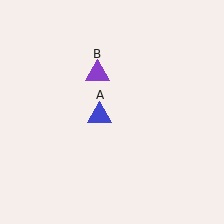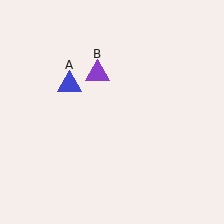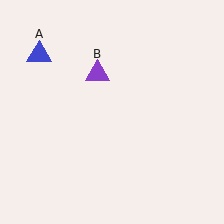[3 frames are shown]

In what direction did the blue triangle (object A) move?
The blue triangle (object A) moved up and to the left.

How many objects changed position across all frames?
1 object changed position: blue triangle (object A).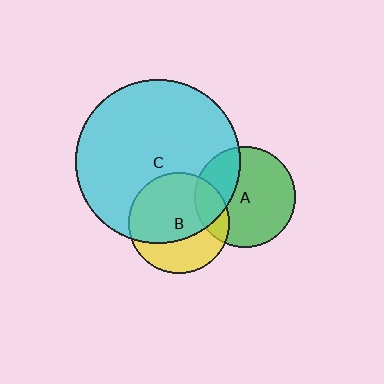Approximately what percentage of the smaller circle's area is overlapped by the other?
Approximately 30%.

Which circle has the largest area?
Circle C (cyan).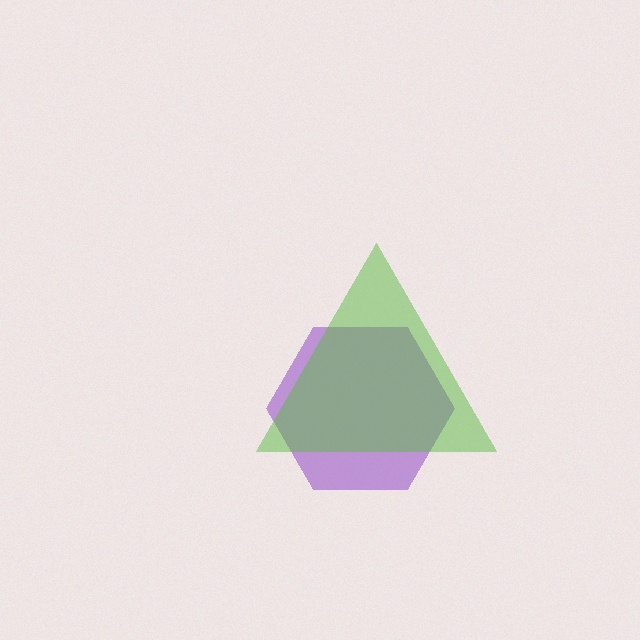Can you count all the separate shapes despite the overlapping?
Yes, there are 2 separate shapes.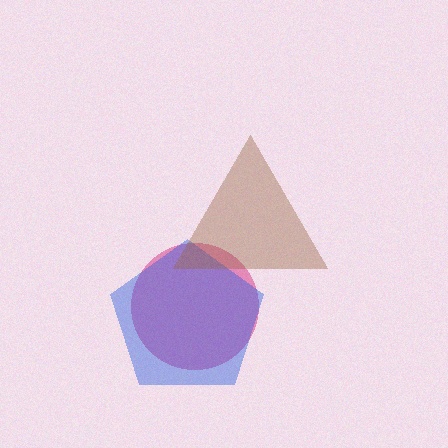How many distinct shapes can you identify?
There are 3 distinct shapes: a magenta circle, a blue pentagon, a brown triangle.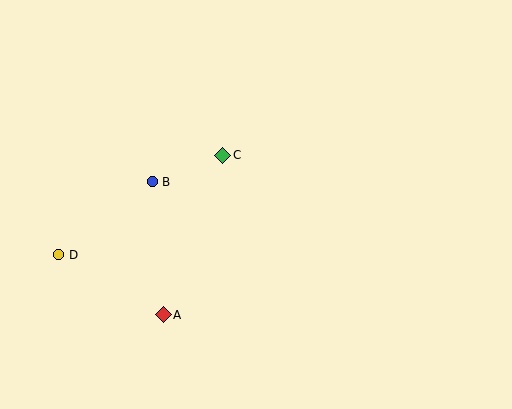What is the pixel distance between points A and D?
The distance between A and D is 121 pixels.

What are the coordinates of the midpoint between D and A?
The midpoint between D and A is at (111, 285).